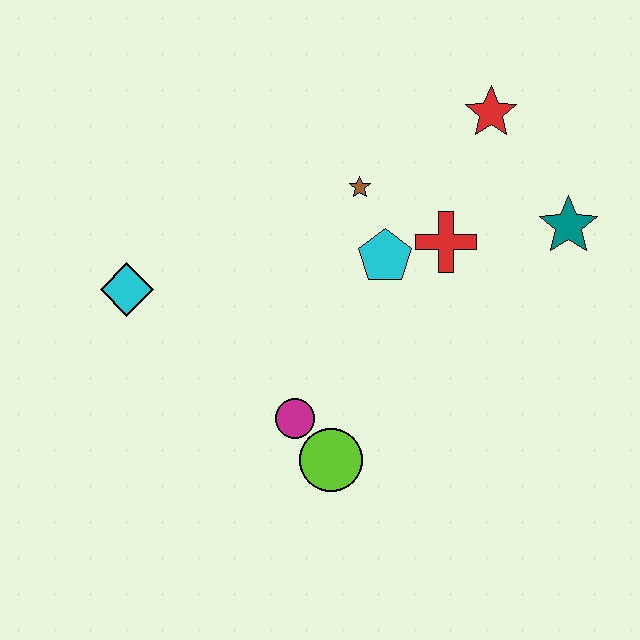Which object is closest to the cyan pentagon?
The red cross is closest to the cyan pentagon.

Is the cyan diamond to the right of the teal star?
No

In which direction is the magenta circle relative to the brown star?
The magenta circle is below the brown star.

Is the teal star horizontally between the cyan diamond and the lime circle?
No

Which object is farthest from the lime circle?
The red star is farthest from the lime circle.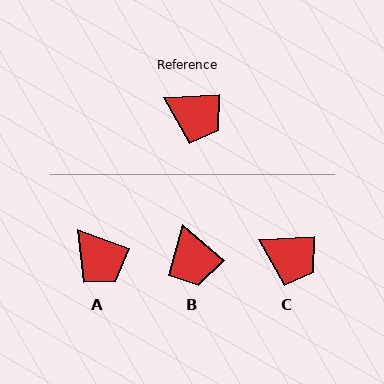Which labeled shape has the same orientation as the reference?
C.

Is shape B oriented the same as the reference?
No, it is off by about 44 degrees.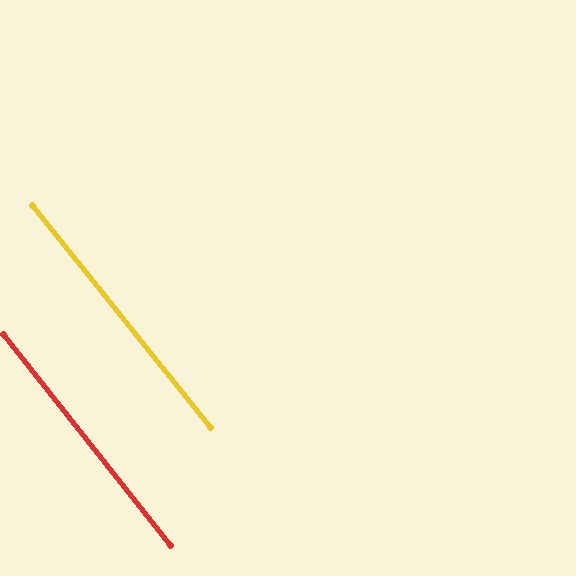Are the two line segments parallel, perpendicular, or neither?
Parallel — their directions differ by only 0.2°.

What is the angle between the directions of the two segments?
Approximately 0 degrees.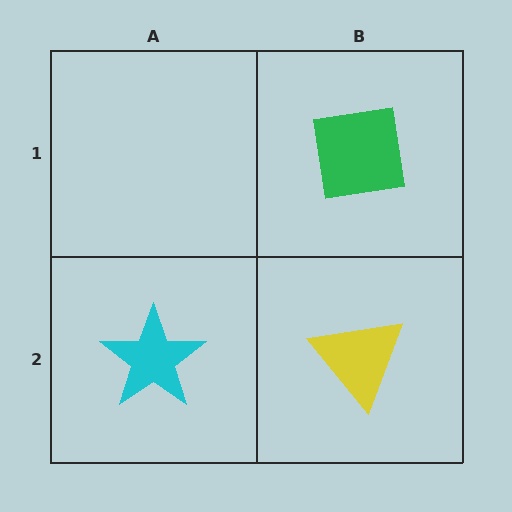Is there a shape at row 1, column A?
No, that cell is empty.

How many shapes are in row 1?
1 shape.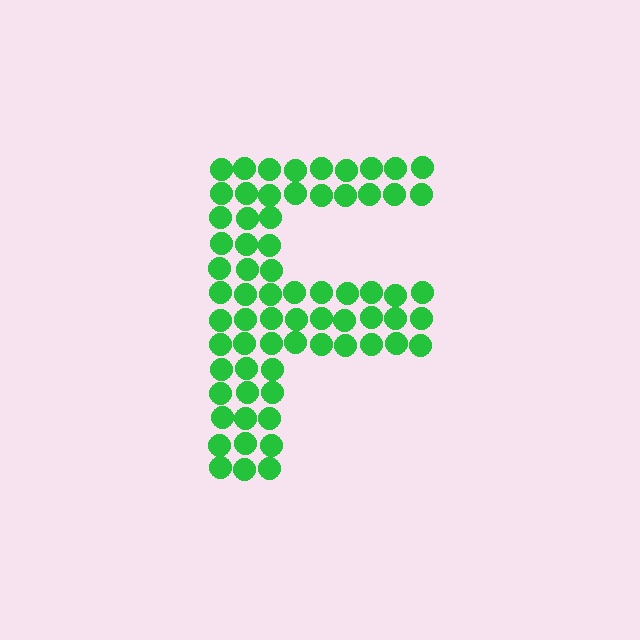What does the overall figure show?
The overall figure shows the letter F.